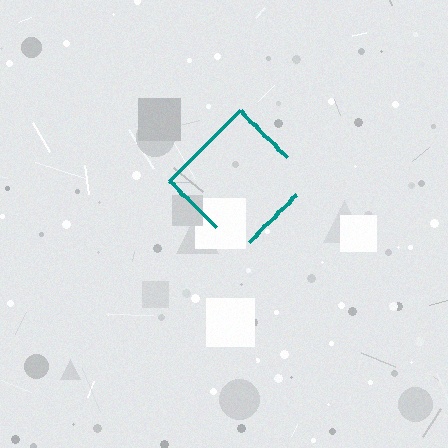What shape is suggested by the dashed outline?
The dashed outline suggests a diamond.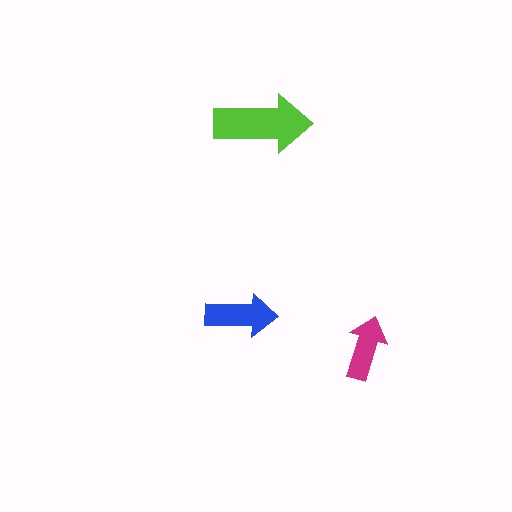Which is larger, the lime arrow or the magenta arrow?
The lime one.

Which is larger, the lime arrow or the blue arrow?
The lime one.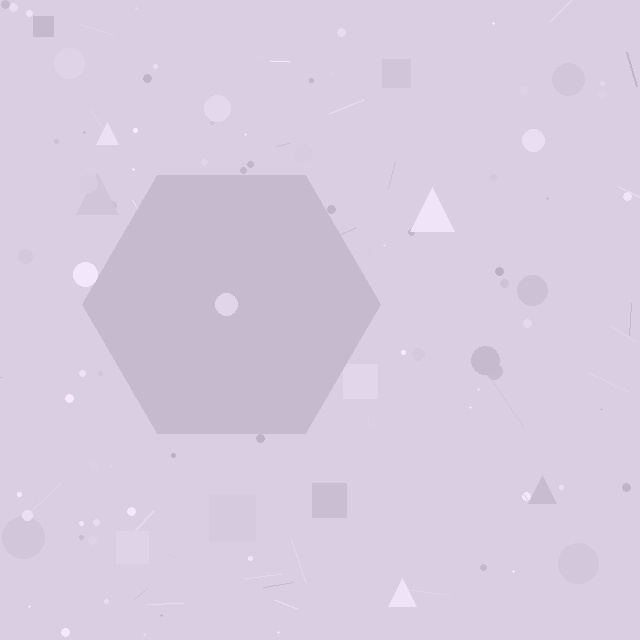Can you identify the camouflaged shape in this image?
The camouflaged shape is a hexagon.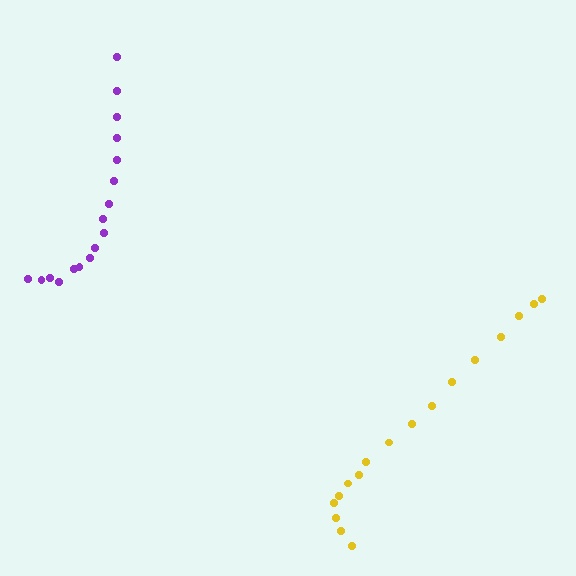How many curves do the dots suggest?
There are 2 distinct paths.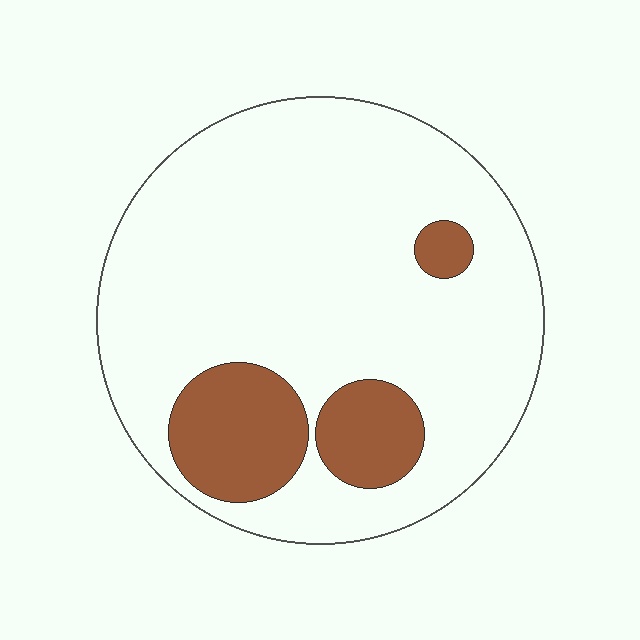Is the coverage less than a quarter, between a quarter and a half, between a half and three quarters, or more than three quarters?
Less than a quarter.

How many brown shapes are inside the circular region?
3.